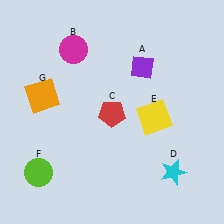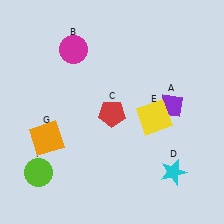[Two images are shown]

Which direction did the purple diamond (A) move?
The purple diamond (A) moved down.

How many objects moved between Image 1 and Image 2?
2 objects moved between the two images.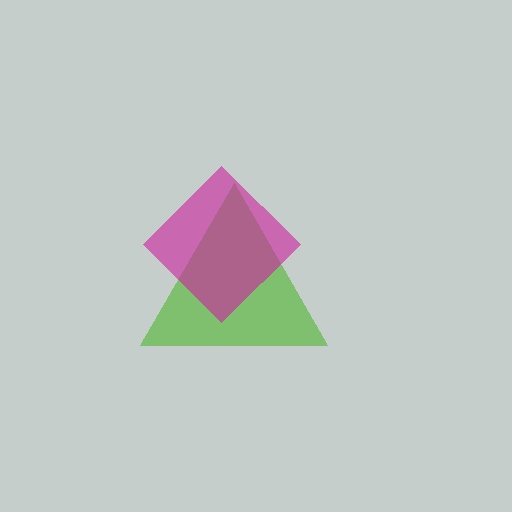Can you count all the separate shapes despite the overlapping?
Yes, there are 2 separate shapes.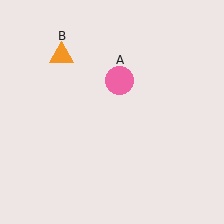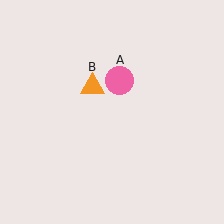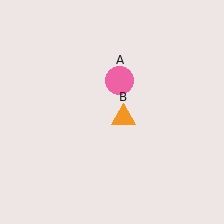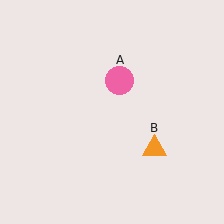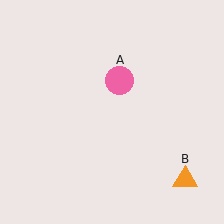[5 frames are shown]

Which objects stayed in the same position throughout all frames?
Pink circle (object A) remained stationary.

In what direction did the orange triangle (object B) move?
The orange triangle (object B) moved down and to the right.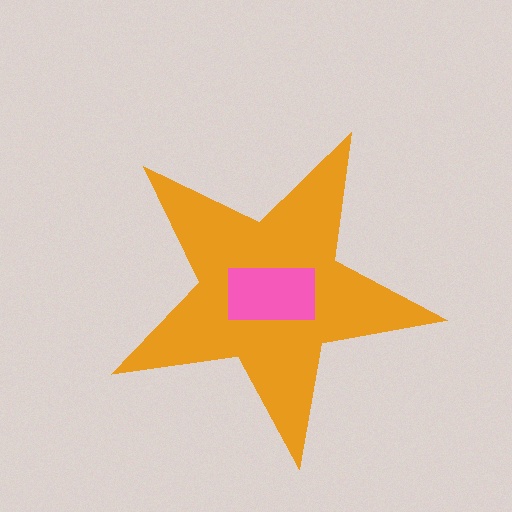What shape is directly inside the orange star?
The pink rectangle.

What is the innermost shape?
The pink rectangle.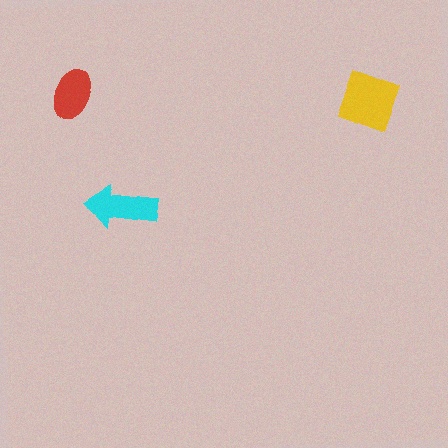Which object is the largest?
The yellow diamond.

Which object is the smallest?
The red ellipse.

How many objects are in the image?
There are 3 objects in the image.